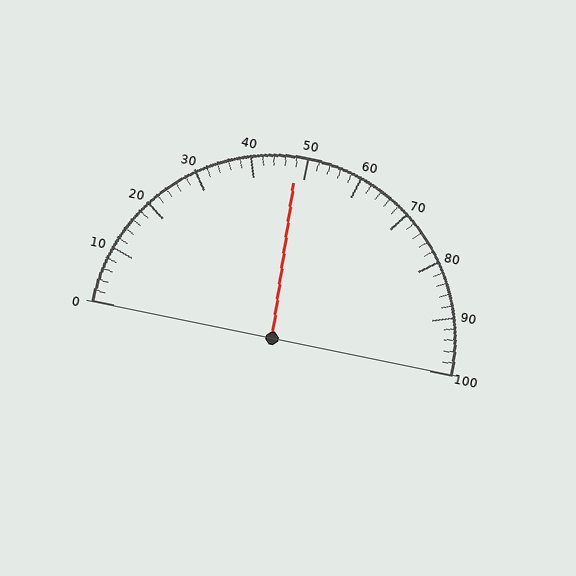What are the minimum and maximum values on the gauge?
The gauge ranges from 0 to 100.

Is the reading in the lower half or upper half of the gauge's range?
The reading is in the lower half of the range (0 to 100).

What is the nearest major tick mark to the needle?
The nearest major tick mark is 50.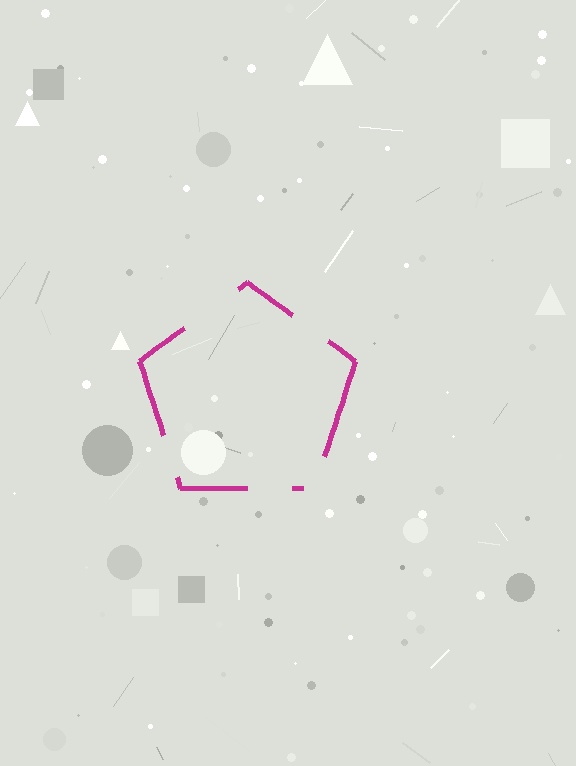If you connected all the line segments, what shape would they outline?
They would outline a pentagon.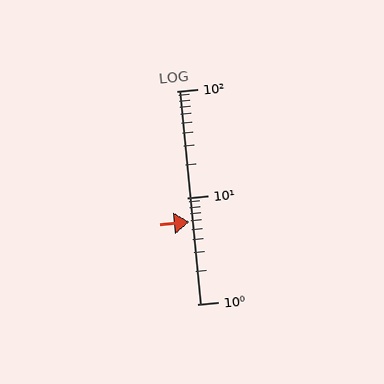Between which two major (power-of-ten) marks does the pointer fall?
The pointer is between 1 and 10.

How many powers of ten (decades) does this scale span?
The scale spans 2 decades, from 1 to 100.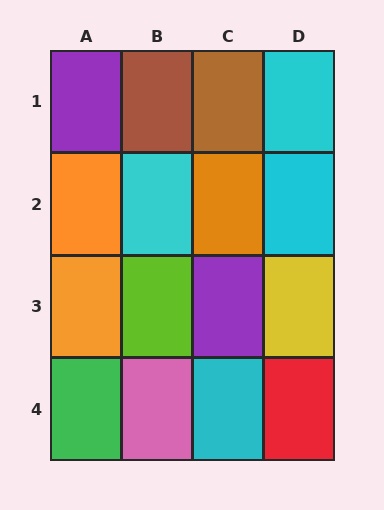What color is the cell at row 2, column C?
Orange.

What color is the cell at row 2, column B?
Cyan.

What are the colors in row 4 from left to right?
Green, pink, cyan, red.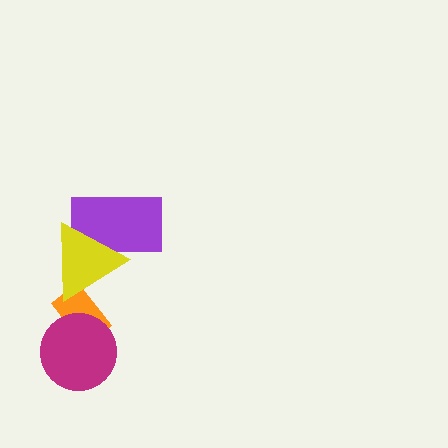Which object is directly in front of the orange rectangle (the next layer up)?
The magenta circle is directly in front of the orange rectangle.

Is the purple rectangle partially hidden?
Yes, it is partially covered by another shape.